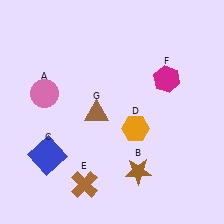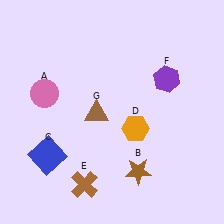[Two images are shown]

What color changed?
The hexagon (F) changed from magenta in Image 1 to purple in Image 2.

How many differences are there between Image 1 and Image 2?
There is 1 difference between the two images.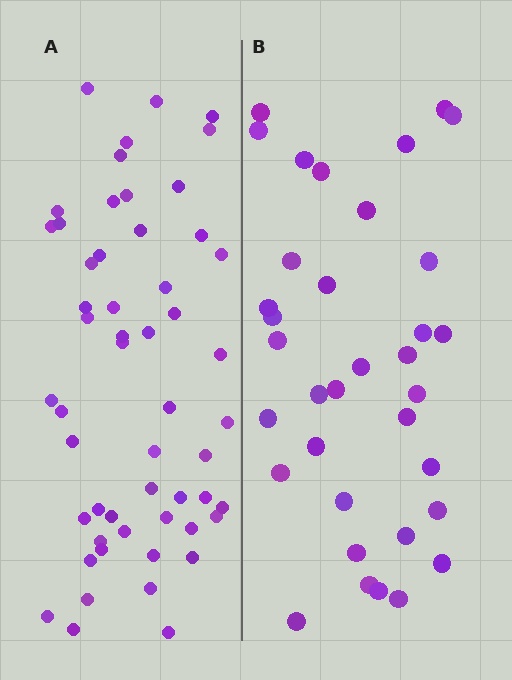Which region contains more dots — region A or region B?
Region A (the left region) has more dots.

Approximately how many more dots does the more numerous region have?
Region A has approximately 20 more dots than region B.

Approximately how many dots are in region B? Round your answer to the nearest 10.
About 40 dots. (The exact count is 35, which rounds to 40.)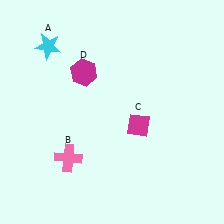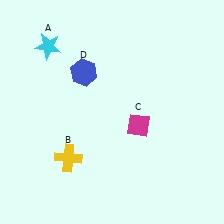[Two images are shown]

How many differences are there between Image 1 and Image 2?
There are 2 differences between the two images.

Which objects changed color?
B changed from pink to yellow. D changed from magenta to blue.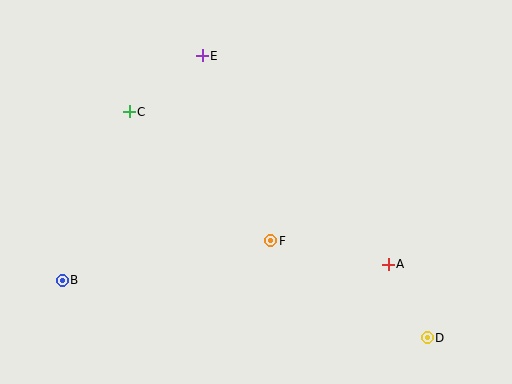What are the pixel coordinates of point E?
Point E is at (202, 56).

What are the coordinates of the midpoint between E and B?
The midpoint between E and B is at (132, 168).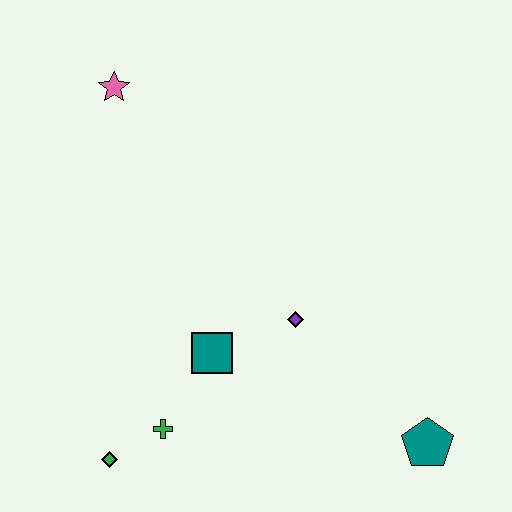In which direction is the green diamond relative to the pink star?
The green diamond is below the pink star.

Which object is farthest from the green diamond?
The pink star is farthest from the green diamond.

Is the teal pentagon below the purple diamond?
Yes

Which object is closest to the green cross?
The green diamond is closest to the green cross.